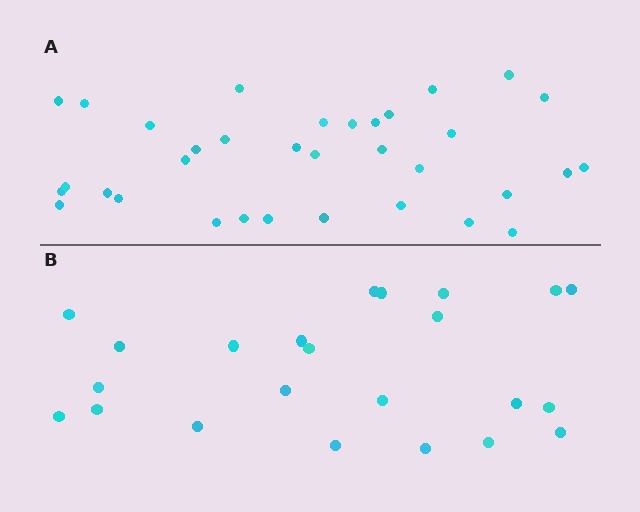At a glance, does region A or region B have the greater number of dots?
Region A (the top region) has more dots.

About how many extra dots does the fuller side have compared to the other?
Region A has roughly 12 or so more dots than region B.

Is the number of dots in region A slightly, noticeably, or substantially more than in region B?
Region A has substantially more. The ratio is roughly 1.5 to 1.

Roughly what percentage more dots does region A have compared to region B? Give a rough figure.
About 50% more.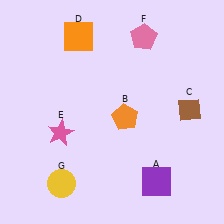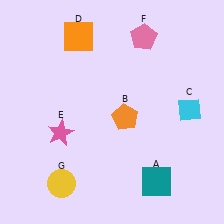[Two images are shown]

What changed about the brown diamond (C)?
In Image 1, C is brown. In Image 2, it changed to cyan.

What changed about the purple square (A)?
In Image 1, A is purple. In Image 2, it changed to teal.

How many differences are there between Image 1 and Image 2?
There are 2 differences between the two images.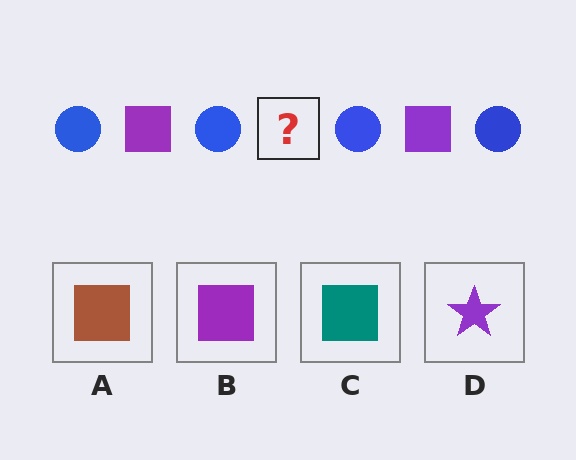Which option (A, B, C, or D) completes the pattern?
B.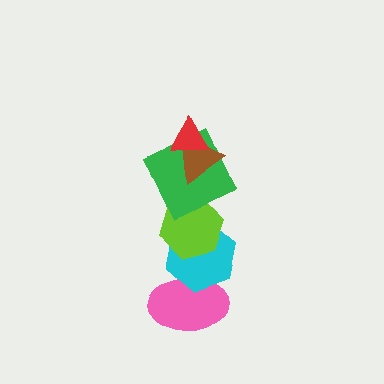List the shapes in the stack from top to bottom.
From top to bottom: the red triangle, the brown triangle, the green square, the lime hexagon, the cyan hexagon, the pink ellipse.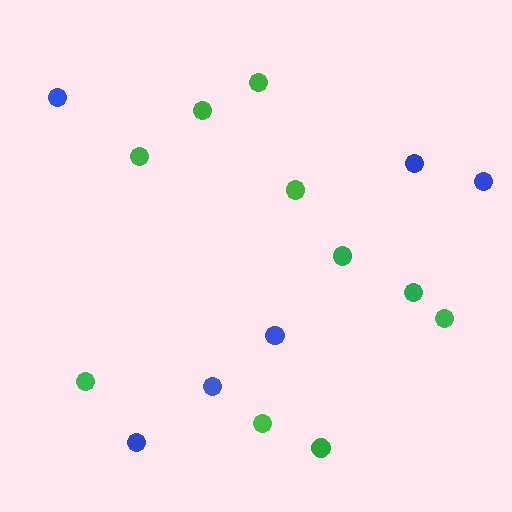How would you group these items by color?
There are 2 groups: one group of blue circles (6) and one group of green circles (10).